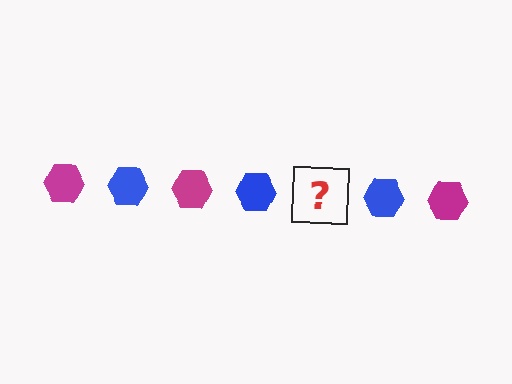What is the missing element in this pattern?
The missing element is a magenta hexagon.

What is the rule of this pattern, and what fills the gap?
The rule is that the pattern cycles through magenta, blue hexagons. The gap should be filled with a magenta hexagon.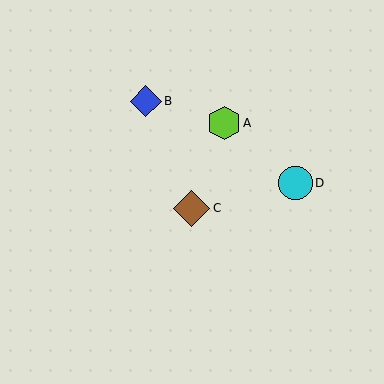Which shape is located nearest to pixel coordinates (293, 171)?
The cyan circle (labeled D) at (295, 183) is nearest to that location.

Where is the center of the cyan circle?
The center of the cyan circle is at (295, 183).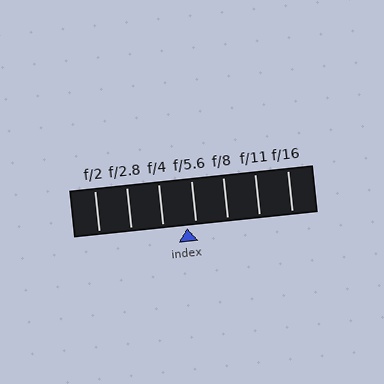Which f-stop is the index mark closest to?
The index mark is closest to f/5.6.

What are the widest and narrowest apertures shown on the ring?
The widest aperture shown is f/2 and the narrowest is f/16.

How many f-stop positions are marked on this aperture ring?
There are 7 f-stop positions marked.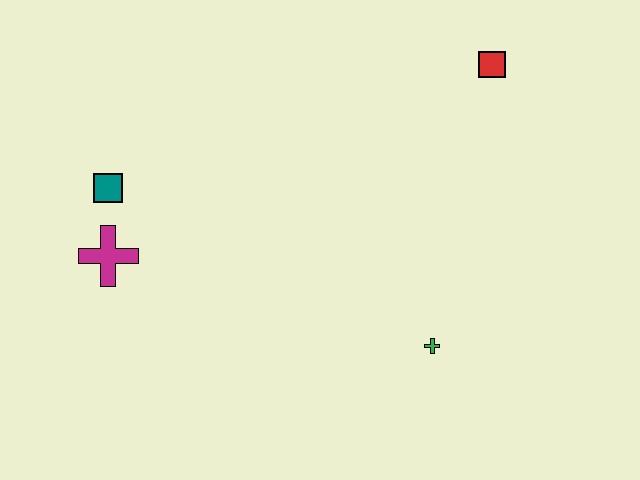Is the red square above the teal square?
Yes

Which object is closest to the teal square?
The magenta cross is closest to the teal square.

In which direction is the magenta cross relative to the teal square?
The magenta cross is below the teal square.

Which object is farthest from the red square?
The magenta cross is farthest from the red square.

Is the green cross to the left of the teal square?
No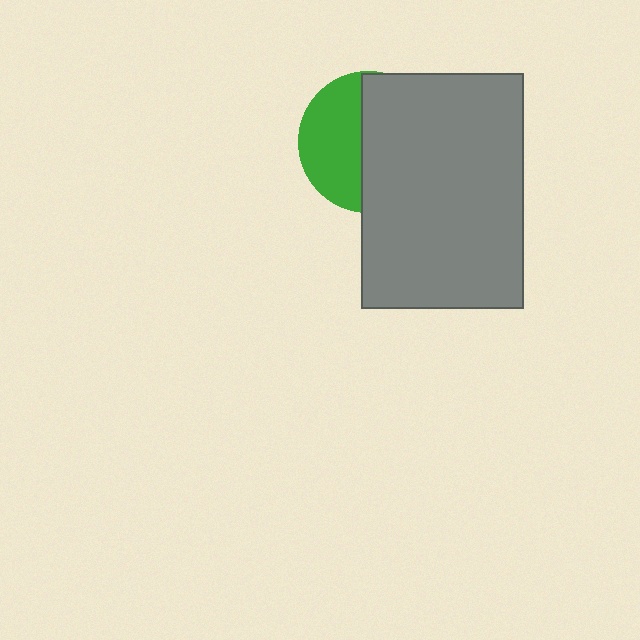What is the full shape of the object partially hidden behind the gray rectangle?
The partially hidden object is a green circle.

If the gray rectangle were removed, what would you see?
You would see the complete green circle.